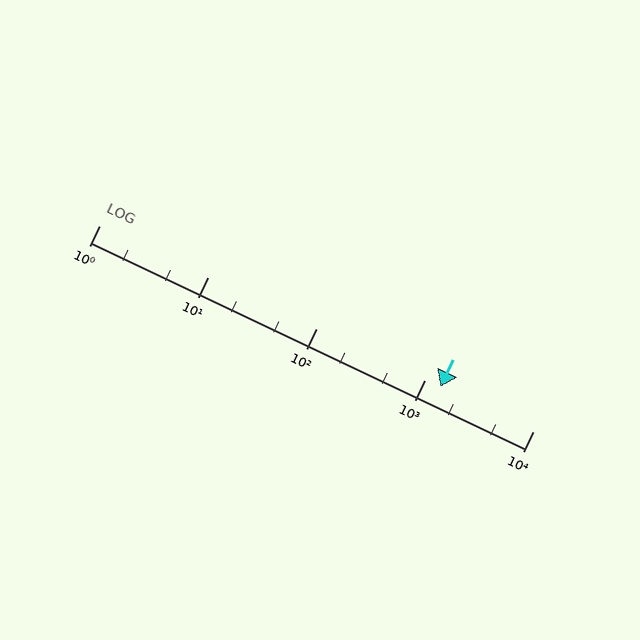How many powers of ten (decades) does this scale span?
The scale spans 4 decades, from 1 to 10000.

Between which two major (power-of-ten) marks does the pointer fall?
The pointer is between 1000 and 10000.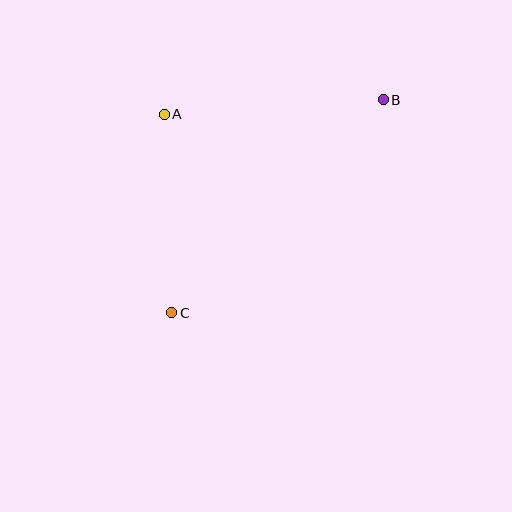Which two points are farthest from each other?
Points B and C are farthest from each other.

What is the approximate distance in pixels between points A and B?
The distance between A and B is approximately 220 pixels.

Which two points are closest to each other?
Points A and C are closest to each other.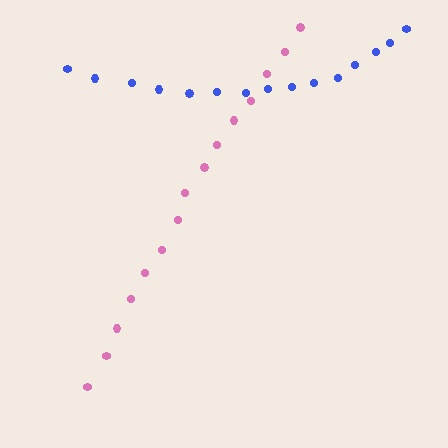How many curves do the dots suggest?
There are 2 distinct paths.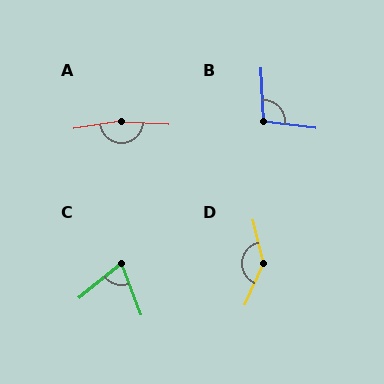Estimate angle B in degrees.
Approximately 99 degrees.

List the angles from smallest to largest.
C (72°), B (99°), D (143°), A (168°).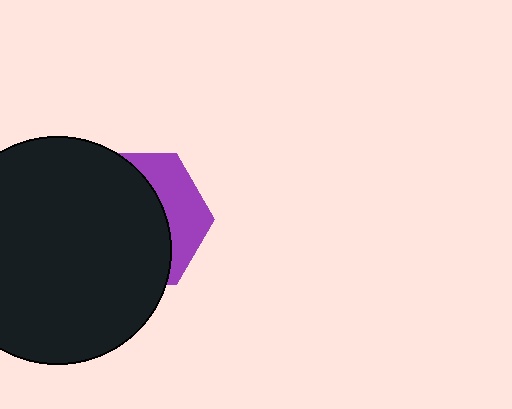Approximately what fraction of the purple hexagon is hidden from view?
Roughly 68% of the purple hexagon is hidden behind the black circle.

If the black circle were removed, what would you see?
You would see the complete purple hexagon.